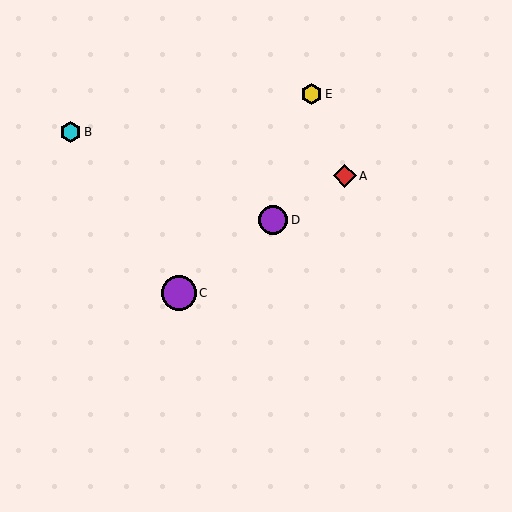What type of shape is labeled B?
Shape B is a cyan hexagon.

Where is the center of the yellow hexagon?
The center of the yellow hexagon is at (311, 94).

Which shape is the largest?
The purple circle (labeled C) is the largest.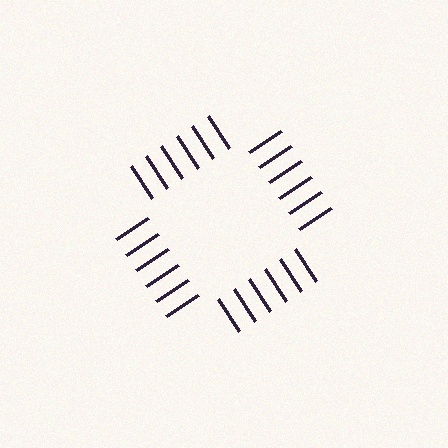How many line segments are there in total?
24 — 6 along each of the 4 edges.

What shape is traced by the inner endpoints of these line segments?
An illusory square — the line segments terminate on its edges but no continuous stroke is drawn.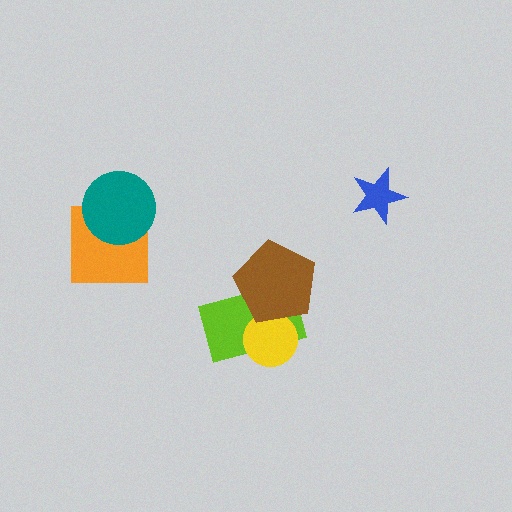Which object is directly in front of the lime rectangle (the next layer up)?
The yellow circle is directly in front of the lime rectangle.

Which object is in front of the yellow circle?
The brown pentagon is in front of the yellow circle.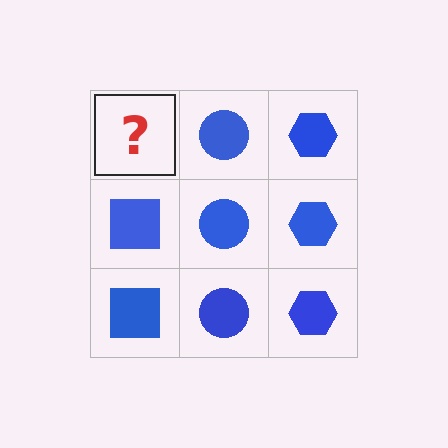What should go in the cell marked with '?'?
The missing cell should contain a blue square.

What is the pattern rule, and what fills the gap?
The rule is that each column has a consistent shape. The gap should be filled with a blue square.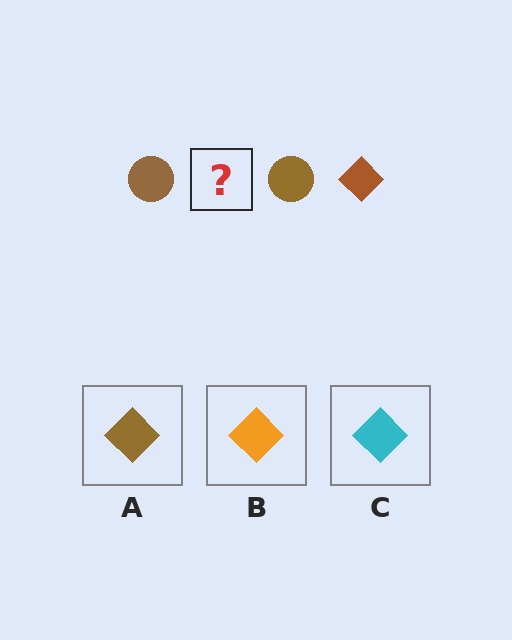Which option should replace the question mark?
Option A.